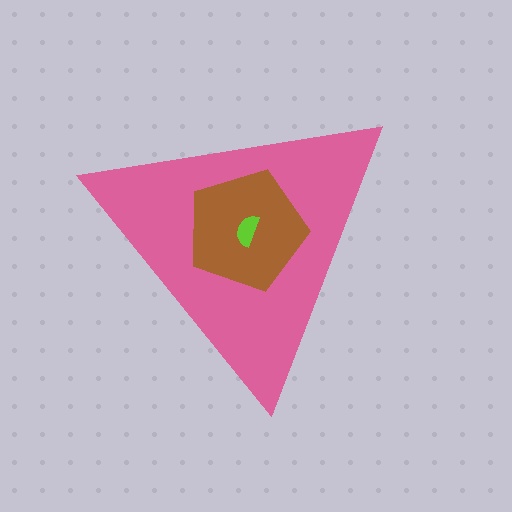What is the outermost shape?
The pink triangle.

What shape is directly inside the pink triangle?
The brown pentagon.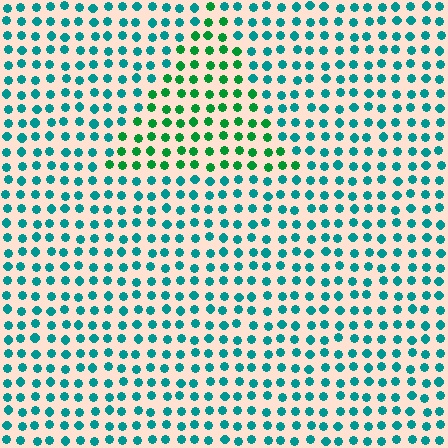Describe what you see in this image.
The image is filled with small teal elements in a uniform arrangement. A triangle-shaped region is visible where the elements are tinted to a slightly different hue, forming a subtle color boundary.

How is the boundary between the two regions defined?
The boundary is defined purely by a slight shift in hue (about 39 degrees). Spacing, size, and orientation are identical on both sides.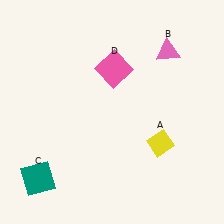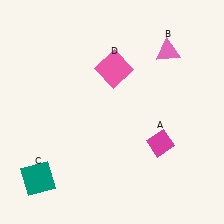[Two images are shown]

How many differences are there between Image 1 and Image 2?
There is 1 difference between the two images.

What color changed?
The diamond (A) changed from yellow in Image 1 to magenta in Image 2.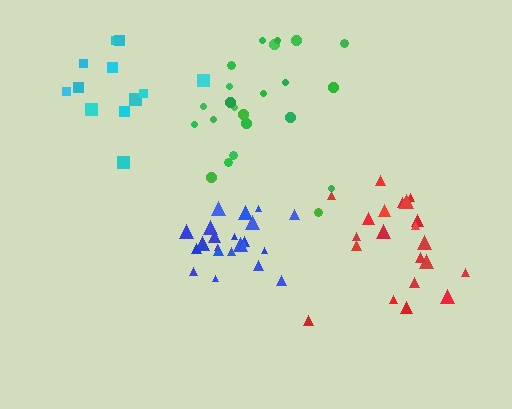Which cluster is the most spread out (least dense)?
Cyan.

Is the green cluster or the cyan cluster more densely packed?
Green.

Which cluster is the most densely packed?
Blue.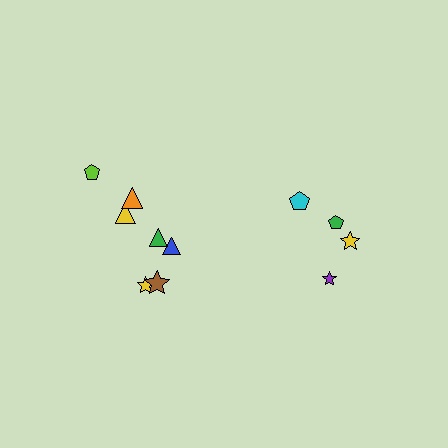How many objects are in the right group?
There are 4 objects.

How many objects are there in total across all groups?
There are 11 objects.